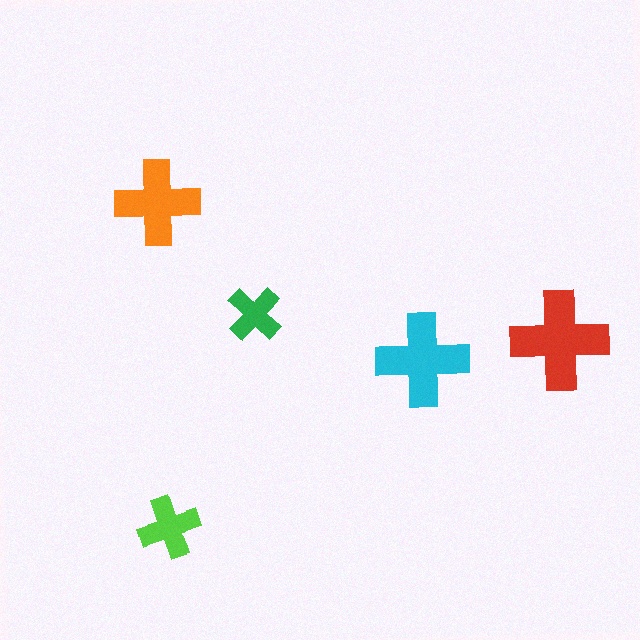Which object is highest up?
The orange cross is topmost.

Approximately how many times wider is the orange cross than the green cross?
About 1.5 times wider.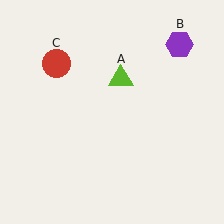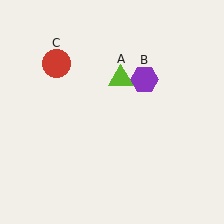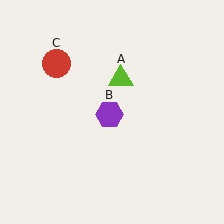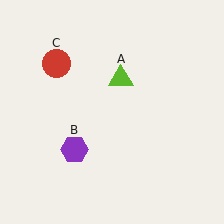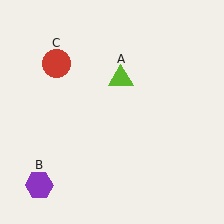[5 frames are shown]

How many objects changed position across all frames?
1 object changed position: purple hexagon (object B).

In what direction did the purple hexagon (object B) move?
The purple hexagon (object B) moved down and to the left.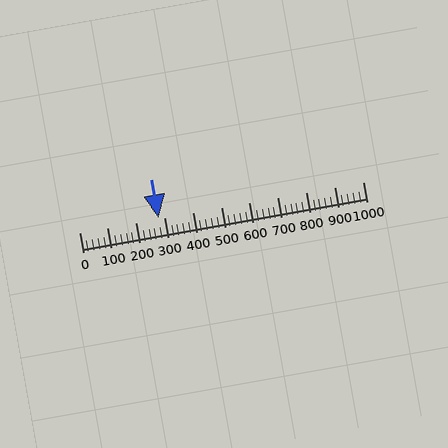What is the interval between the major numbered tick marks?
The major tick marks are spaced 100 units apart.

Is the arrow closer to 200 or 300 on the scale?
The arrow is closer to 300.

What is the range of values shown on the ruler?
The ruler shows values from 0 to 1000.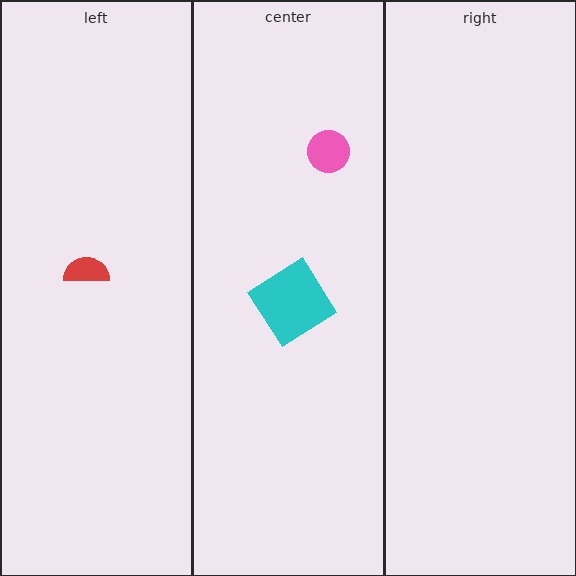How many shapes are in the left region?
1.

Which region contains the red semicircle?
The left region.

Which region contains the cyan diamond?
The center region.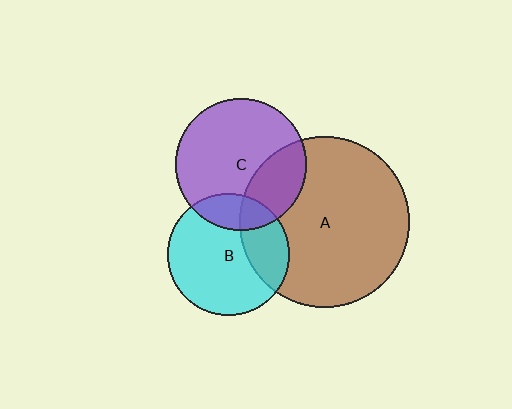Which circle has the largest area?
Circle A (brown).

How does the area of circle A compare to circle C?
Approximately 1.7 times.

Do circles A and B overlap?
Yes.